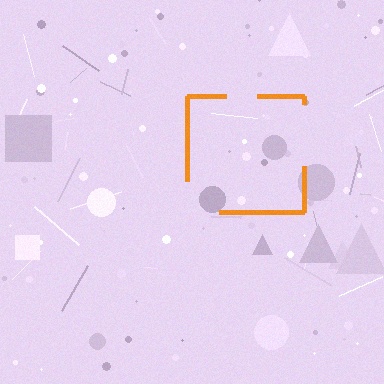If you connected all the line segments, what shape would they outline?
They would outline a square.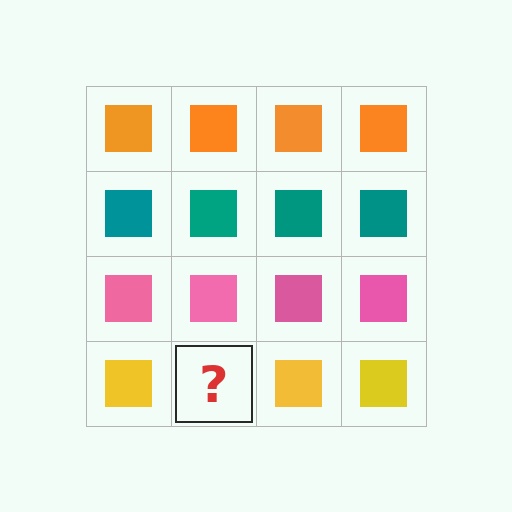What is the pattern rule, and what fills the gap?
The rule is that each row has a consistent color. The gap should be filled with a yellow square.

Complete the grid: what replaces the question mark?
The question mark should be replaced with a yellow square.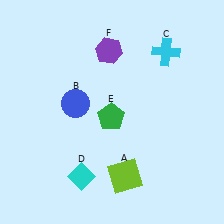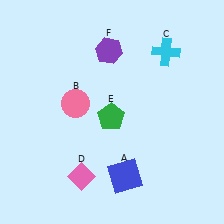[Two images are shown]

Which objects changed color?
A changed from lime to blue. B changed from blue to pink. D changed from cyan to pink.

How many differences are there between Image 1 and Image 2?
There are 3 differences between the two images.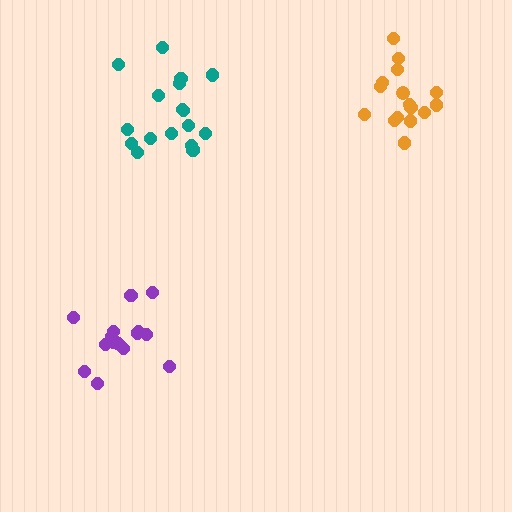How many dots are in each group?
Group 1: 16 dots, Group 2: 16 dots, Group 3: 18 dots (50 total).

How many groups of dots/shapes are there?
There are 3 groups.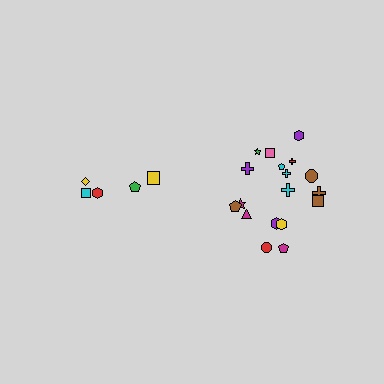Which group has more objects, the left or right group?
The right group.